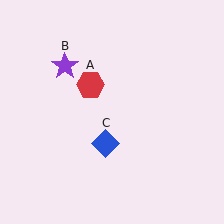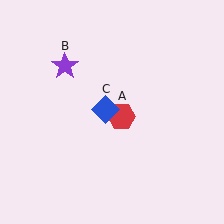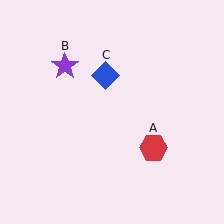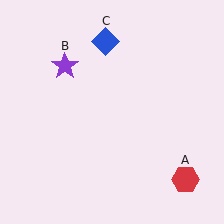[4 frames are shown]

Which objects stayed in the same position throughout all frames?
Purple star (object B) remained stationary.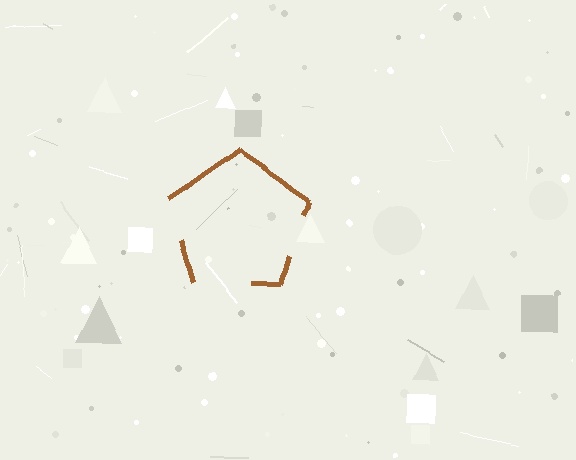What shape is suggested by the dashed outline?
The dashed outline suggests a pentagon.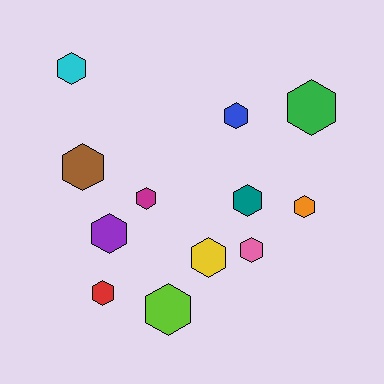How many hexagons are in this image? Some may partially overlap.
There are 12 hexagons.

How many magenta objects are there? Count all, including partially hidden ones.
There is 1 magenta object.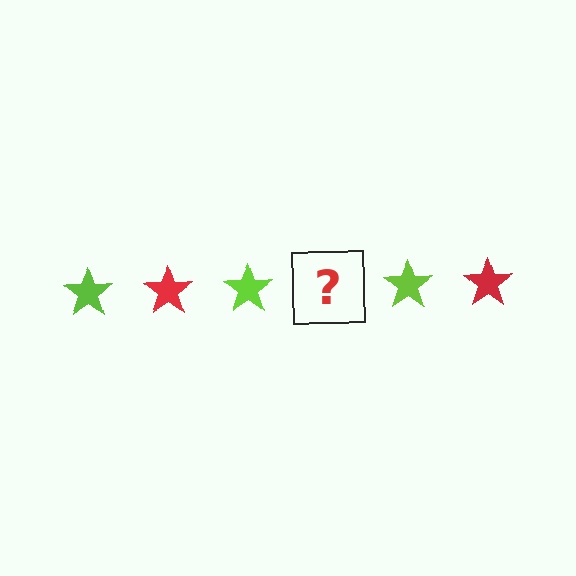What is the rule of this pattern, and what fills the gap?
The rule is that the pattern cycles through lime, red stars. The gap should be filled with a red star.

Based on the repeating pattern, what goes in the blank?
The blank should be a red star.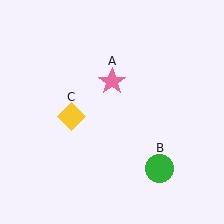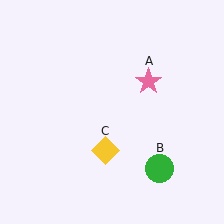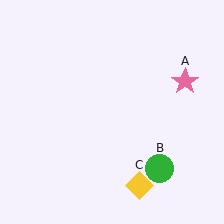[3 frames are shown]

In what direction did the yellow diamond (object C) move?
The yellow diamond (object C) moved down and to the right.